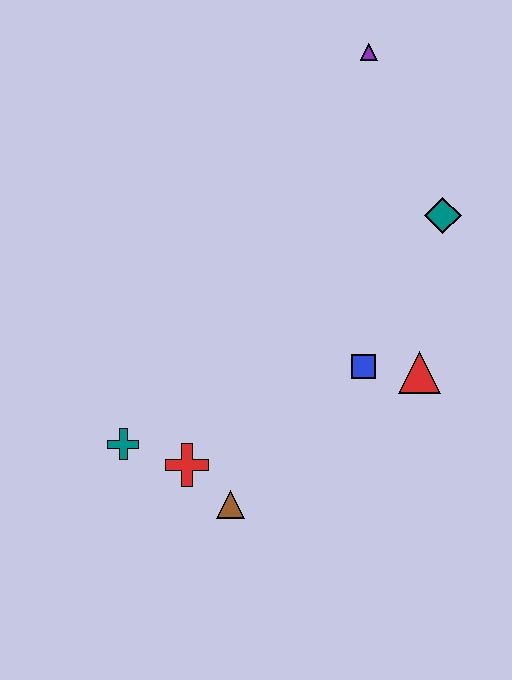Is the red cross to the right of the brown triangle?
No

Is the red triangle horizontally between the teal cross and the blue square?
No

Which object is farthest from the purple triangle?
The brown triangle is farthest from the purple triangle.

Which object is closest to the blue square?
The red triangle is closest to the blue square.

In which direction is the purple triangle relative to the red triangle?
The purple triangle is above the red triangle.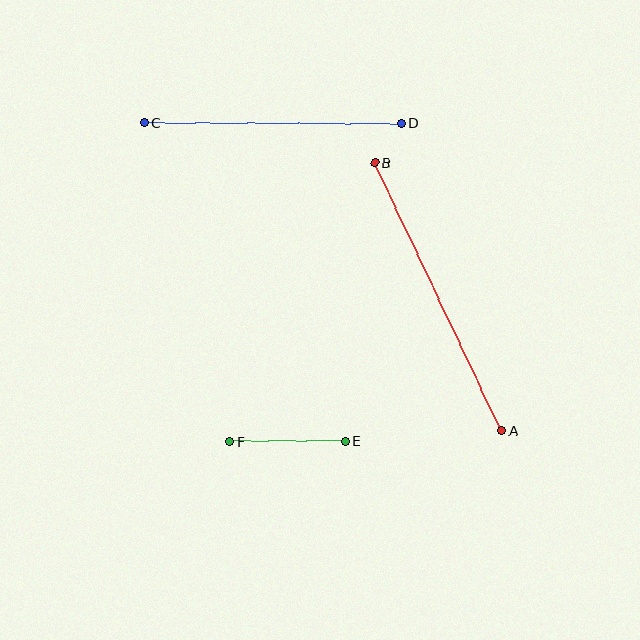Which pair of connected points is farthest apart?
Points A and B are farthest apart.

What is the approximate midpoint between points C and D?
The midpoint is at approximately (273, 123) pixels.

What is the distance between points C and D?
The distance is approximately 257 pixels.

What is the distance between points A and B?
The distance is approximately 296 pixels.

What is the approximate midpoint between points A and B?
The midpoint is at approximately (438, 297) pixels.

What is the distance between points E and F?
The distance is approximately 115 pixels.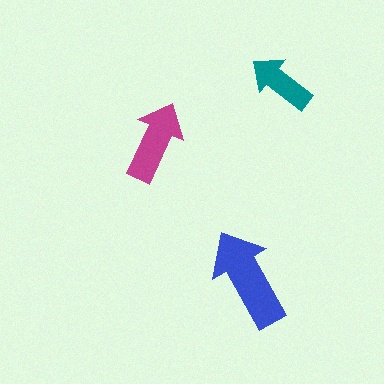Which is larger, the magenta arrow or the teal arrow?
The magenta one.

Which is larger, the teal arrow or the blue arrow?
The blue one.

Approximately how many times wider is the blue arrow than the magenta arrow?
About 1.5 times wider.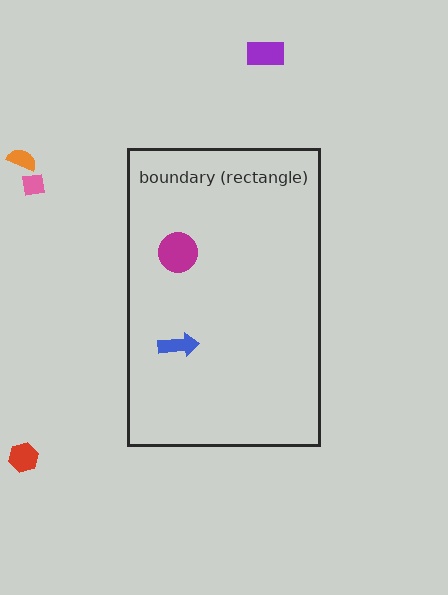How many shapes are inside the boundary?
2 inside, 4 outside.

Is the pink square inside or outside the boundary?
Outside.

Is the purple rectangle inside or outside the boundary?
Outside.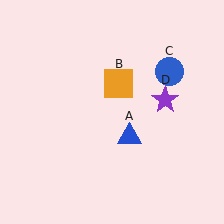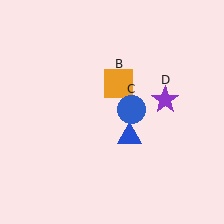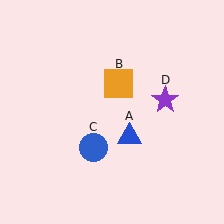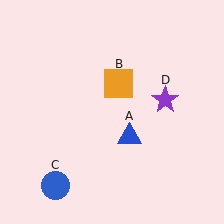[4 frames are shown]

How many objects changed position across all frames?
1 object changed position: blue circle (object C).